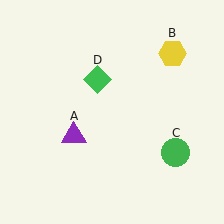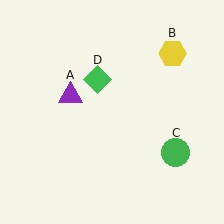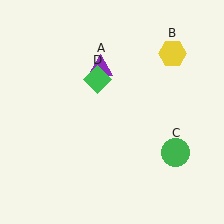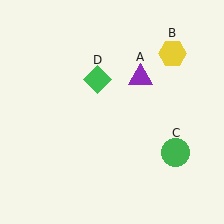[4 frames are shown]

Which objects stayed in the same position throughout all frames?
Yellow hexagon (object B) and green circle (object C) and green diamond (object D) remained stationary.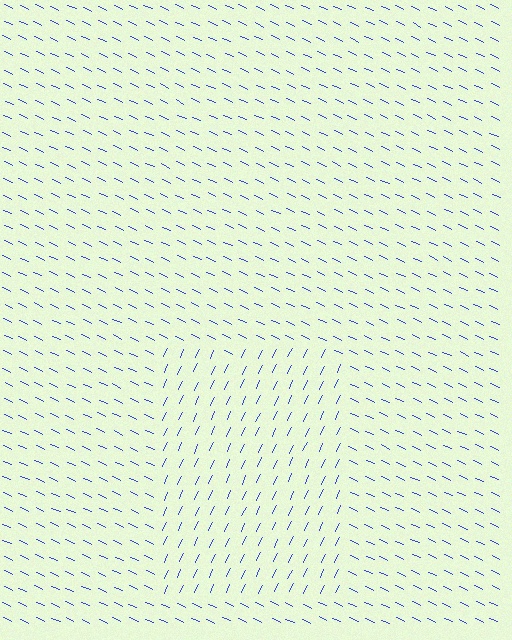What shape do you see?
I see a rectangle.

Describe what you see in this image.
The image is filled with small blue line segments. A rectangle region in the image has lines oriented differently from the surrounding lines, creating a visible texture boundary.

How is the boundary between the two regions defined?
The boundary is defined purely by a change in line orientation (approximately 90 degrees difference). All lines are the same color and thickness.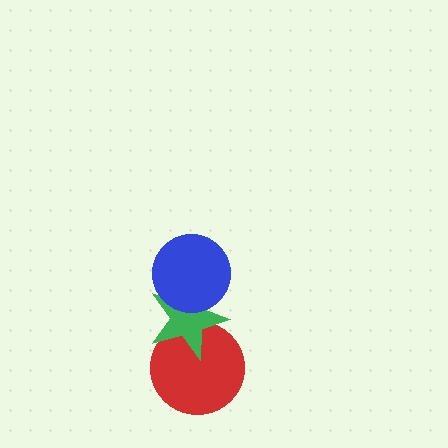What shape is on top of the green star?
The blue circle is on top of the green star.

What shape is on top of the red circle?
The green star is on top of the red circle.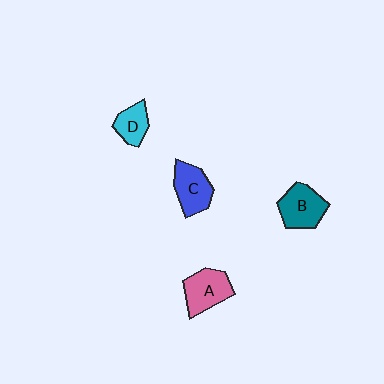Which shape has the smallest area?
Shape D (cyan).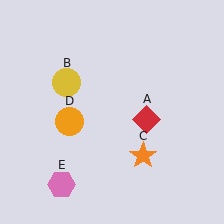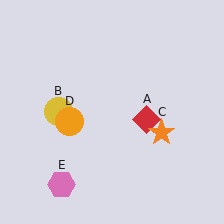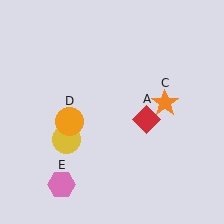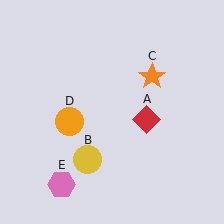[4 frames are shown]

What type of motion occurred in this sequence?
The yellow circle (object B), orange star (object C) rotated counterclockwise around the center of the scene.